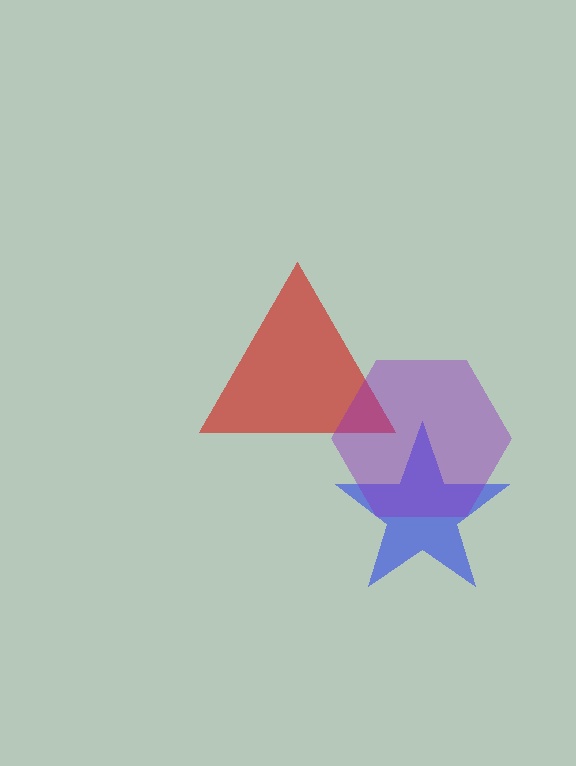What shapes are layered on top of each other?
The layered shapes are: a red triangle, a blue star, a purple hexagon.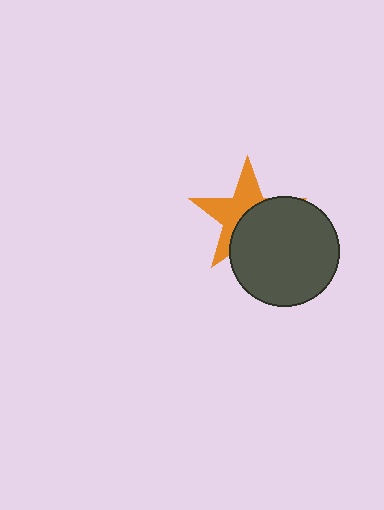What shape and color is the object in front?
The object in front is a dark gray circle.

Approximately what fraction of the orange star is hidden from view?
Roughly 51% of the orange star is hidden behind the dark gray circle.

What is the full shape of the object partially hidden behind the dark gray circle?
The partially hidden object is an orange star.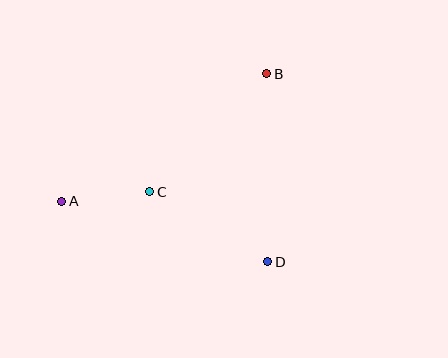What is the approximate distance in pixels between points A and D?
The distance between A and D is approximately 215 pixels.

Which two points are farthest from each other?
Points A and B are farthest from each other.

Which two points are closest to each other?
Points A and C are closest to each other.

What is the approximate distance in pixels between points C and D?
The distance between C and D is approximately 137 pixels.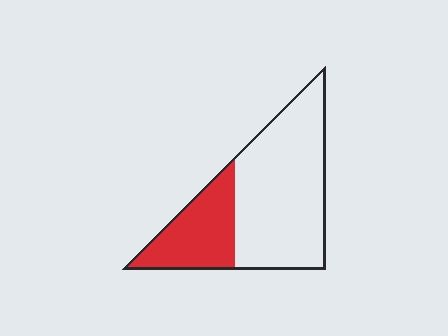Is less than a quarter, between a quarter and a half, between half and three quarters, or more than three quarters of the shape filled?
Between a quarter and a half.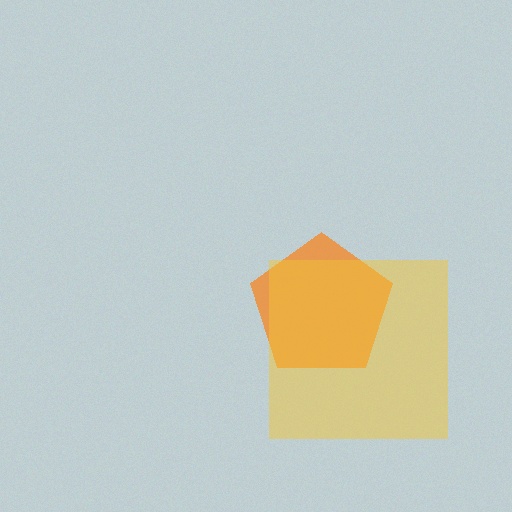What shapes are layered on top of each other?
The layered shapes are: an orange pentagon, a yellow square.